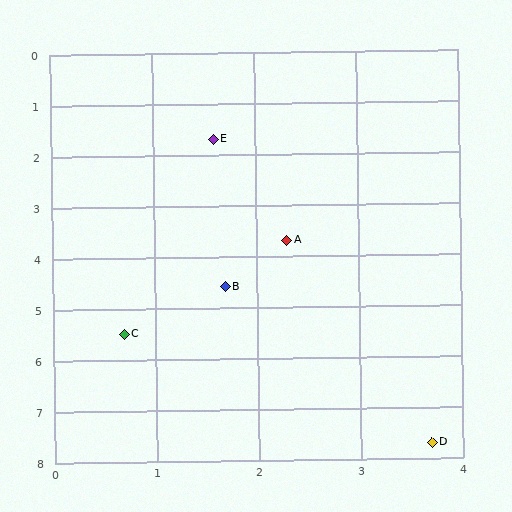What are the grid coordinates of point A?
Point A is at approximately (2.3, 3.7).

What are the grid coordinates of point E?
Point E is at approximately (1.6, 1.7).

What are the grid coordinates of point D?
Point D is at approximately (3.7, 7.7).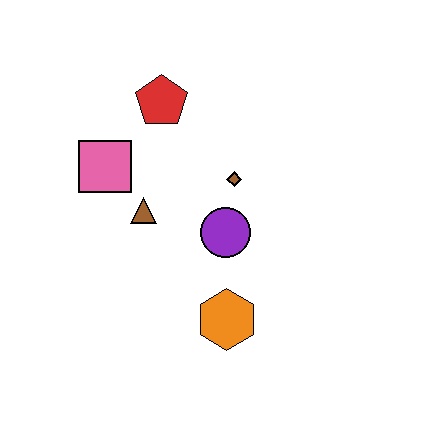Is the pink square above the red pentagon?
No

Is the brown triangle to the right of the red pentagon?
No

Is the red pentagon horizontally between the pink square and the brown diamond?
Yes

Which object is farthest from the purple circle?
The red pentagon is farthest from the purple circle.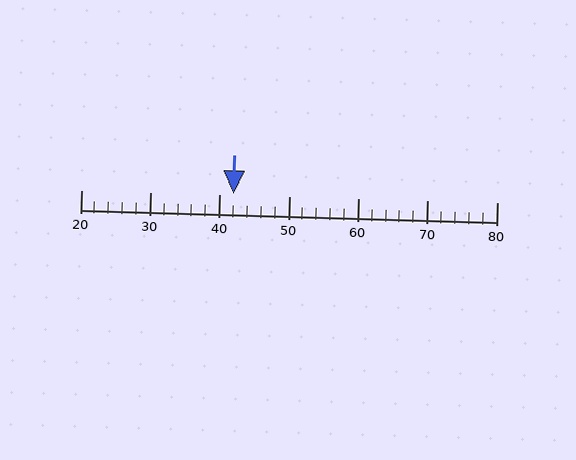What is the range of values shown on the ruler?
The ruler shows values from 20 to 80.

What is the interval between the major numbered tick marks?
The major tick marks are spaced 10 units apart.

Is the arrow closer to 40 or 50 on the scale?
The arrow is closer to 40.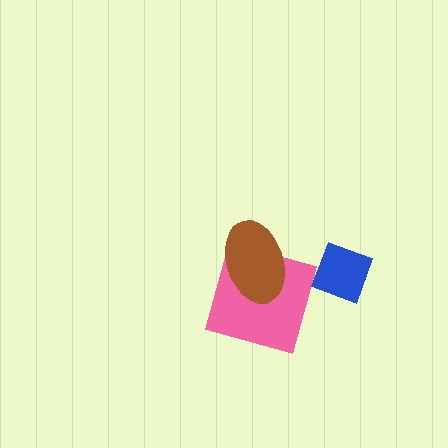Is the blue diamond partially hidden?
No, no other shape covers it.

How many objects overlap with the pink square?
1 object overlaps with the pink square.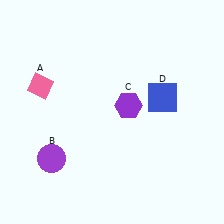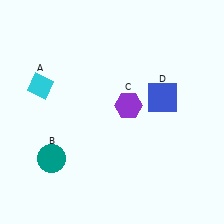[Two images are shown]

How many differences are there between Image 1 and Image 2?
There are 2 differences between the two images.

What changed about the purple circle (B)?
In Image 1, B is purple. In Image 2, it changed to teal.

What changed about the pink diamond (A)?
In Image 1, A is pink. In Image 2, it changed to cyan.